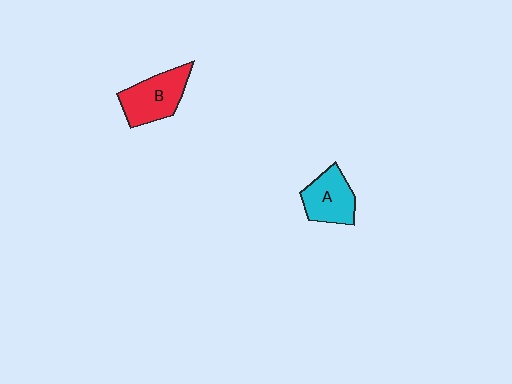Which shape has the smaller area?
Shape A (cyan).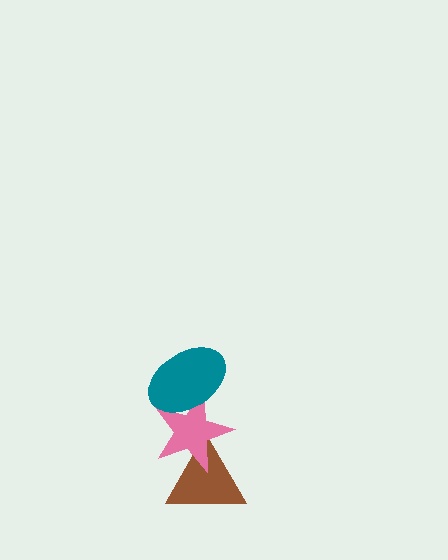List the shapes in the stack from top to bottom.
From top to bottom: the teal ellipse, the pink star, the brown triangle.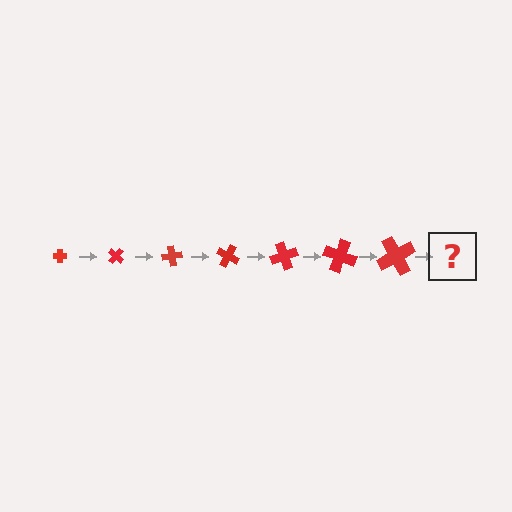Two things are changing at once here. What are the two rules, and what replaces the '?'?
The two rules are that the cross grows larger each step and it rotates 40 degrees each step. The '?' should be a cross, larger than the previous one and rotated 280 degrees from the start.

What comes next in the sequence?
The next element should be a cross, larger than the previous one and rotated 280 degrees from the start.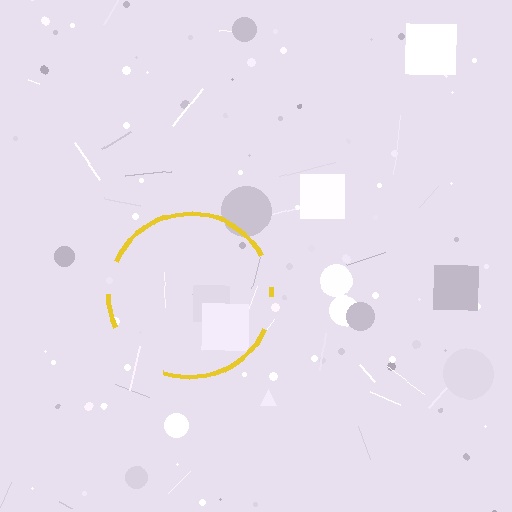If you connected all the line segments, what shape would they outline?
They would outline a circle.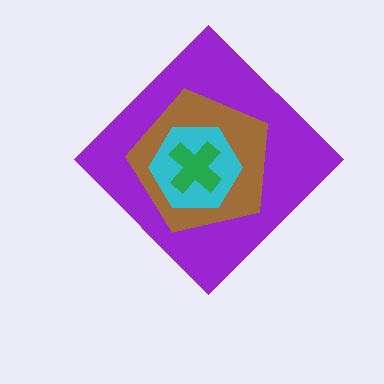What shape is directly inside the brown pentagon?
The cyan hexagon.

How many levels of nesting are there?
4.